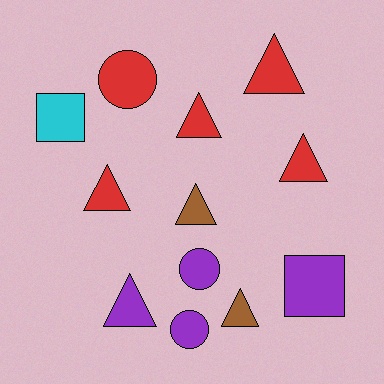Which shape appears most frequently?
Triangle, with 7 objects.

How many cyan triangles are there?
There are no cyan triangles.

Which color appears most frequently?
Red, with 5 objects.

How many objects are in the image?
There are 12 objects.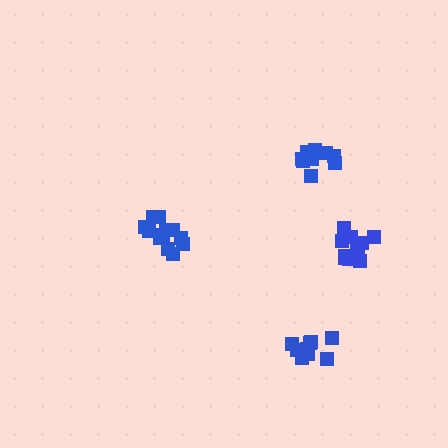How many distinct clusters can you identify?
There are 4 distinct clusters.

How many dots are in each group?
Group 1: 12 dots, Group 2: 12 dots, Group 3: 13 dots, Group 4: 9 dots (46 total).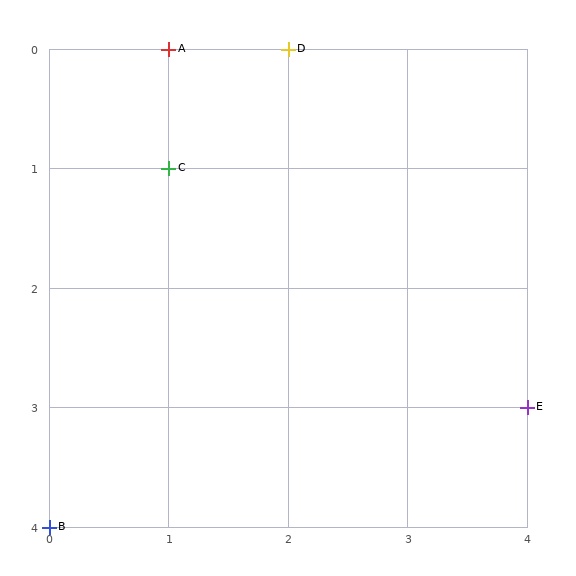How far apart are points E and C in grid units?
Points E and C are 3 columns and 2 rows apart (about 3.6 grid units diagonally).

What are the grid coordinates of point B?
Point B is at grid coordinates (0, 4).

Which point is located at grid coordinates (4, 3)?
Point E is at (4, 3).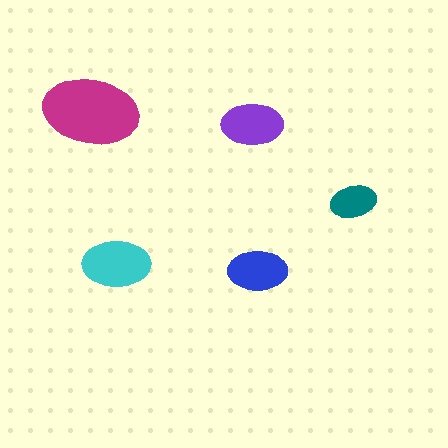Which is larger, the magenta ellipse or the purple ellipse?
The magenta one.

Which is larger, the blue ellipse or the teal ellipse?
The blue one.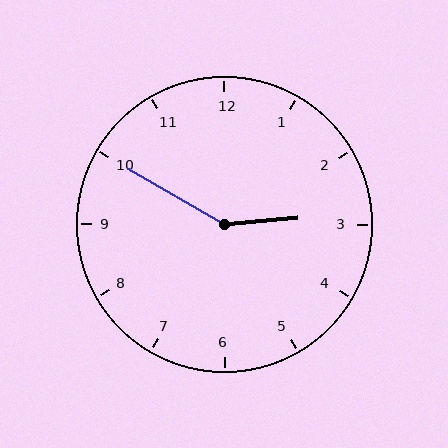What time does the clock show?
2:50.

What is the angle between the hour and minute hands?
Approximately 145 degrees.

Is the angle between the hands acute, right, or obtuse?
It is obtuse.